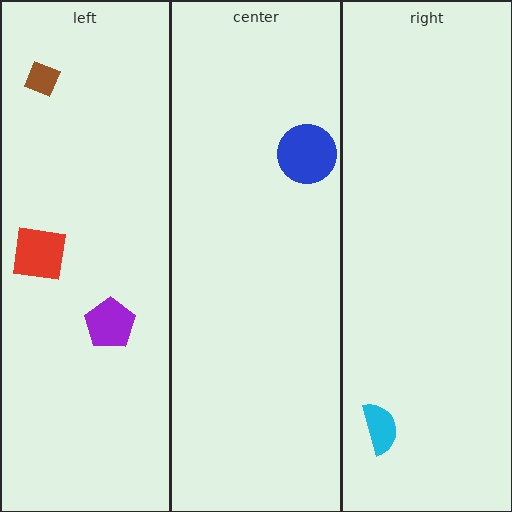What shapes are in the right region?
The cyan semicircle.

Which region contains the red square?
The left region.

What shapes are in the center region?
The blue circle.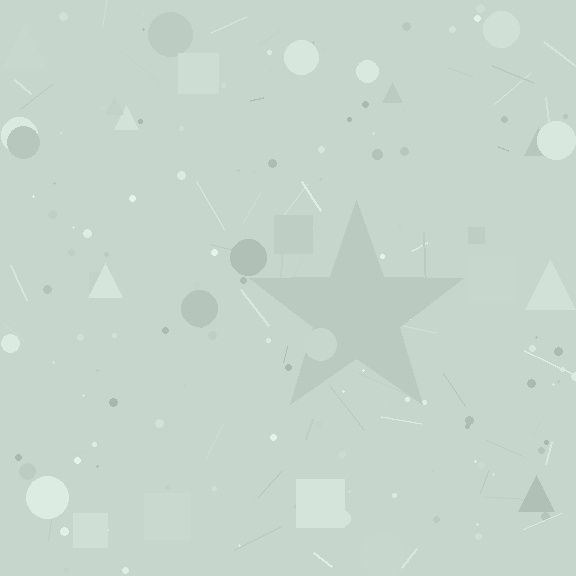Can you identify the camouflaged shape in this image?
The camouflaged shape is a star.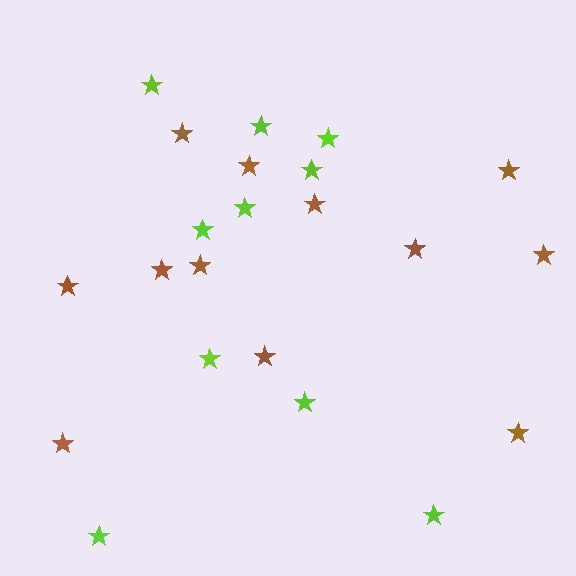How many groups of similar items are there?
There are 2 groups: one group of brown stars (12) and one group of lime stars (10).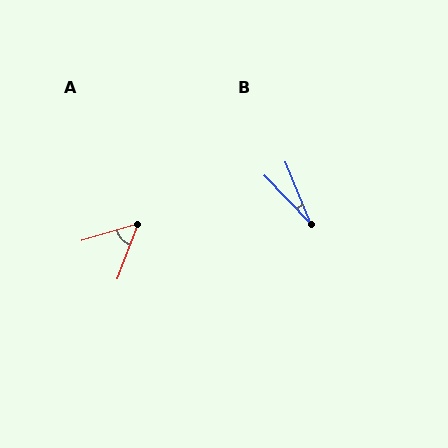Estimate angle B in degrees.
Approximately 21 degrees.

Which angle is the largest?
A, at approximately 53 degrees.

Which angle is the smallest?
B, at approximately 21 degrees.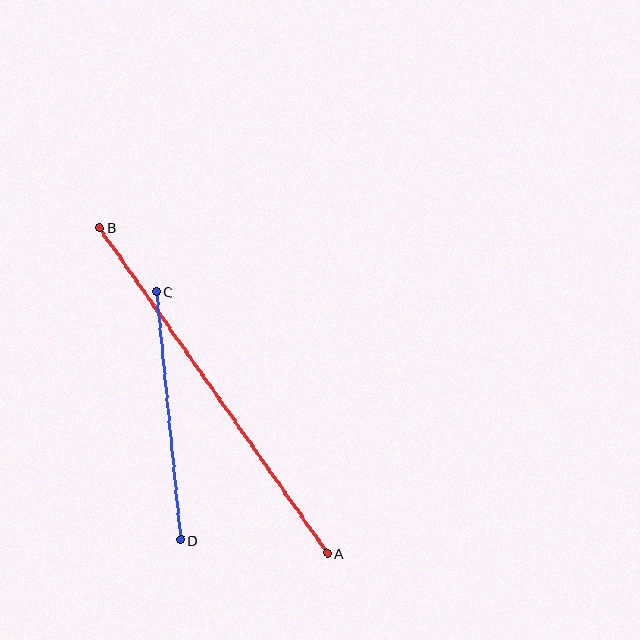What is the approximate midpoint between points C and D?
The midpoint is at approximately (168, 416) pixels.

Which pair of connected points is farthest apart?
Points A and B are farthest apart.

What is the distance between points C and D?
The distance is approximately 250 pixels.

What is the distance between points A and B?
The distance is approximately 398 pixels.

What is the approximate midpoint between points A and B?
The midpoint is at approximately (213, 390) pixels.